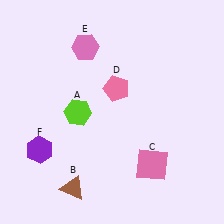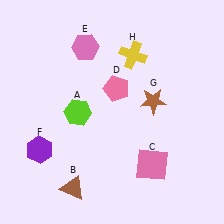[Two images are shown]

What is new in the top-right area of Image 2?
A brown star (G) was added in the top-right area of Image 2.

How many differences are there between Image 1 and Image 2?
There are 2 differences between the two images.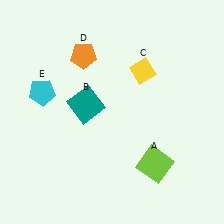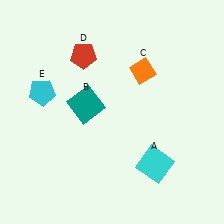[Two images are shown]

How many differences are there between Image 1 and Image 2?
There are 3 differences between the two images.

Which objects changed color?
A changed from lime to cyan. C changed from yellow to orange. D changed from orange to red.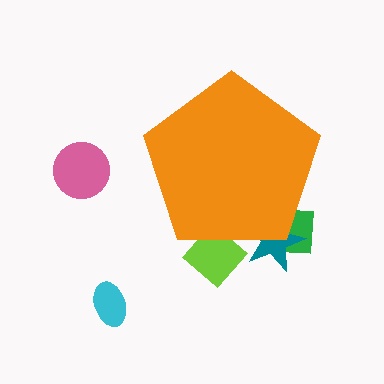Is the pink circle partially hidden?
No, the pink circle is fully visible.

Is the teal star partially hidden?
Yes, the teal star is partially hidden behind the orange pentagon.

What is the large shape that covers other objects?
An orange pentagon.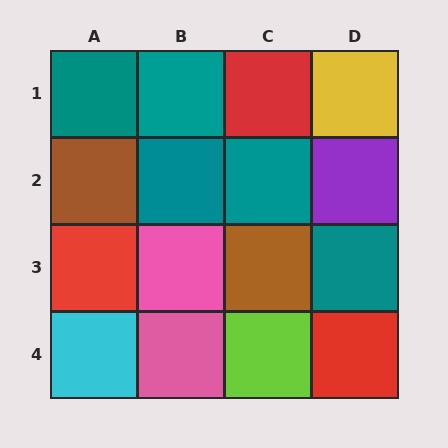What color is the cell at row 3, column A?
Red.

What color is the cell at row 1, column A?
Teal.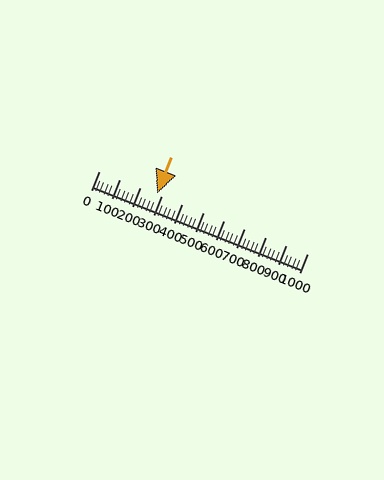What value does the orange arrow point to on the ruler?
The orange arrow points to approximately 280.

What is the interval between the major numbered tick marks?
The major tick marks are spaced 100 units apart.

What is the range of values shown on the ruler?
The ruler shows values from 0 to 1000.